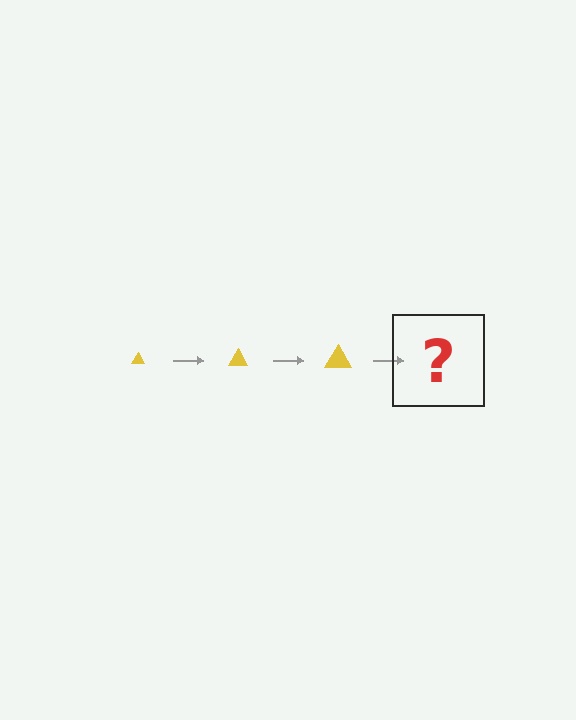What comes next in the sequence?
The next element should be a yellow triangle, larger than the previous one.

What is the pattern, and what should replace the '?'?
The pattern is that the triangle gets progressively larger each step. The '?' should be a yellow triangle, larger than the previous one.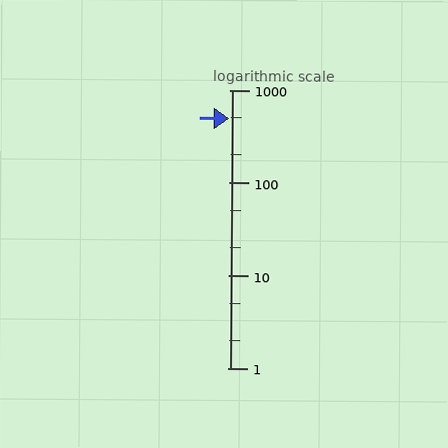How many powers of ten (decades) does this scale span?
The scale spans 3 decades, from 1 to 1000.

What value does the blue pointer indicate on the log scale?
The pointer indicates approximately 490.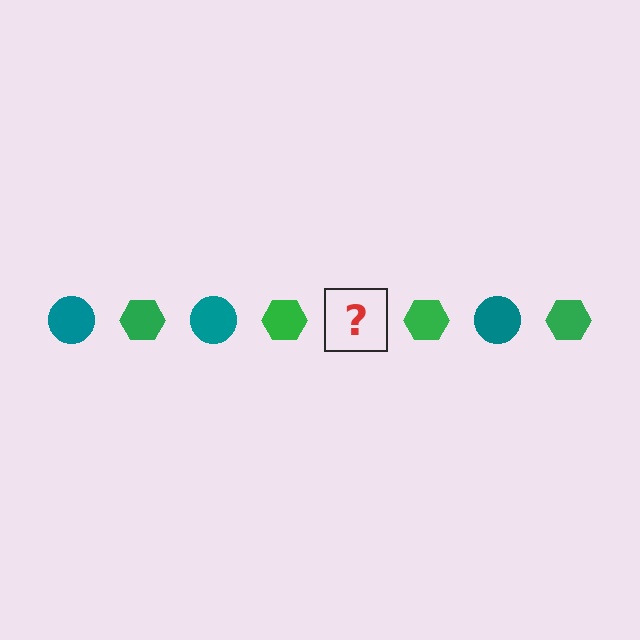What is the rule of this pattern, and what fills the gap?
The rule is that the pattern alternates between teal circle and green hexagon. The gap should be filled with a teal circle.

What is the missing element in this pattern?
The missing element is a teal circle.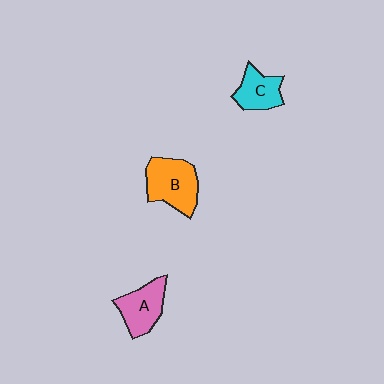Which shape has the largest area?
Shape B (orange).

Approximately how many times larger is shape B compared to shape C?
Approximately 1.5 times.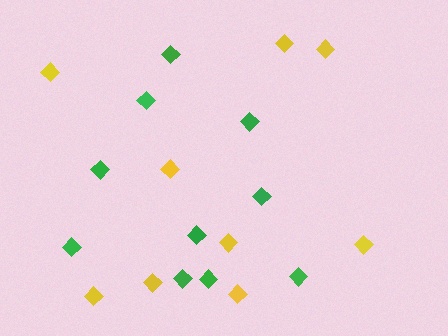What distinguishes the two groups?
There are 2 groups: one group of yellow diamonds (9) and one group of green diamonds (10).